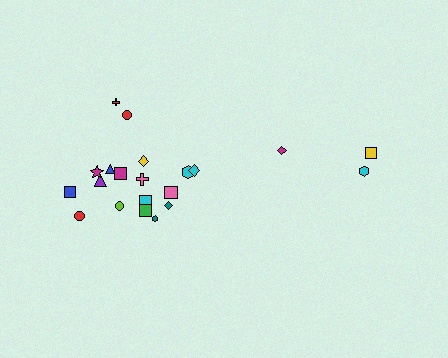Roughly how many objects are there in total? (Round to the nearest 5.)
Roughly 20 objects in total.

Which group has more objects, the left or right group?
The left group.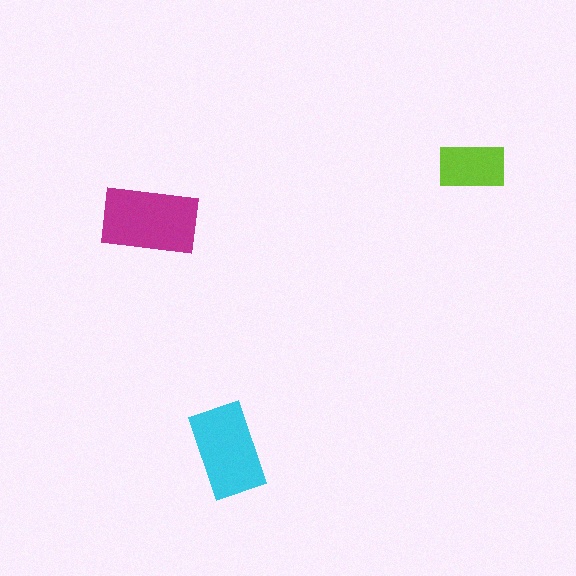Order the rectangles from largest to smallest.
the magenta one, the cyan one, the lime one.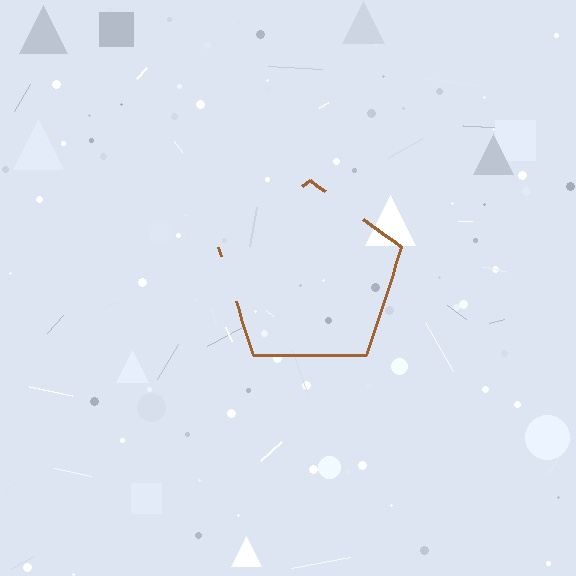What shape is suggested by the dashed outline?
The dashed outline suggests a pentagon.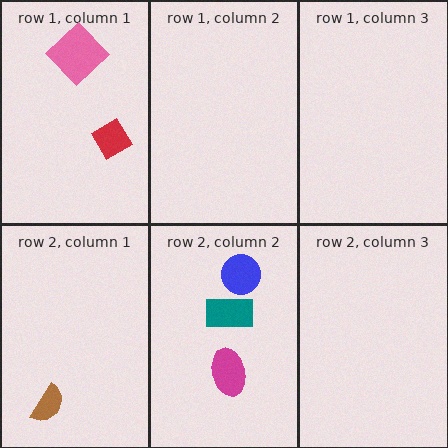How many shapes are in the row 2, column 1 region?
1.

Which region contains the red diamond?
The row 1, column 1 region.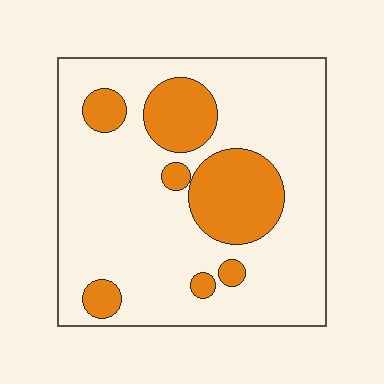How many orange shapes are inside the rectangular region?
7.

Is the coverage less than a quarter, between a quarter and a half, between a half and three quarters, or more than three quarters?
Less than a quarter.